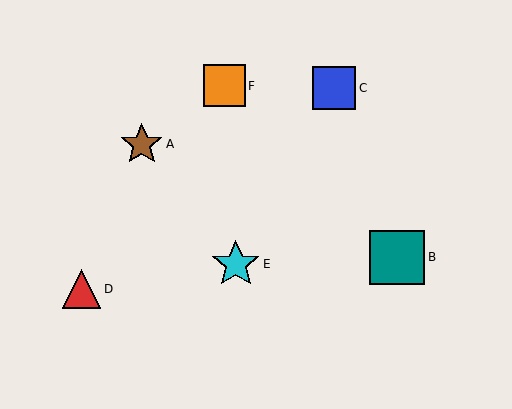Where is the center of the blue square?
The center of the blue square is at (334, 88).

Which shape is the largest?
The teal square (labeled B) is the largest.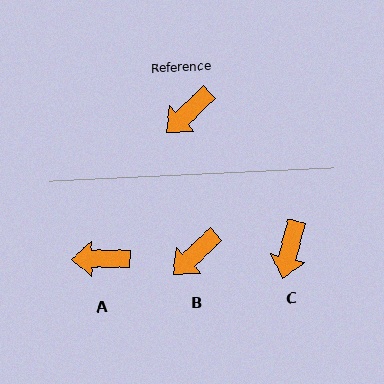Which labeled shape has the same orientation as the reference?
B.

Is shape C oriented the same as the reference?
No, it is off by about 33 degrees.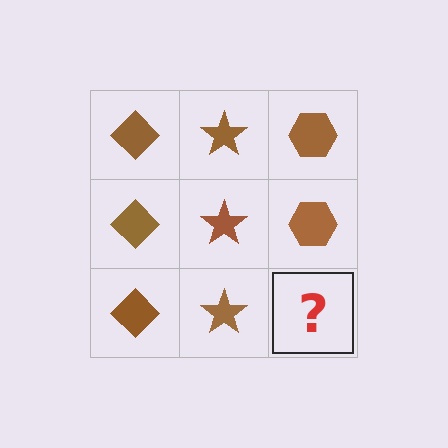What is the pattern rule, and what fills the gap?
The rule is that each column has a consistent shape. The gap should be filled with a brown hexagon.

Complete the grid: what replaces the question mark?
The question mark should be replaced with a brown hexagon.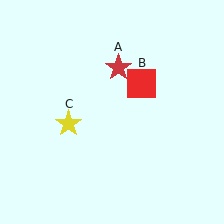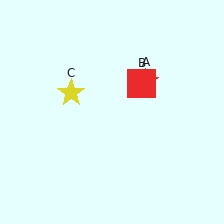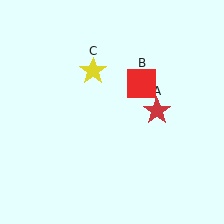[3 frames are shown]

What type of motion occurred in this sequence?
The red star (object A), yellow star (object C) rotated clockwise around the center of the scene.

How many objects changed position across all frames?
2 objects changed position: red star (object A), yellow star (object C).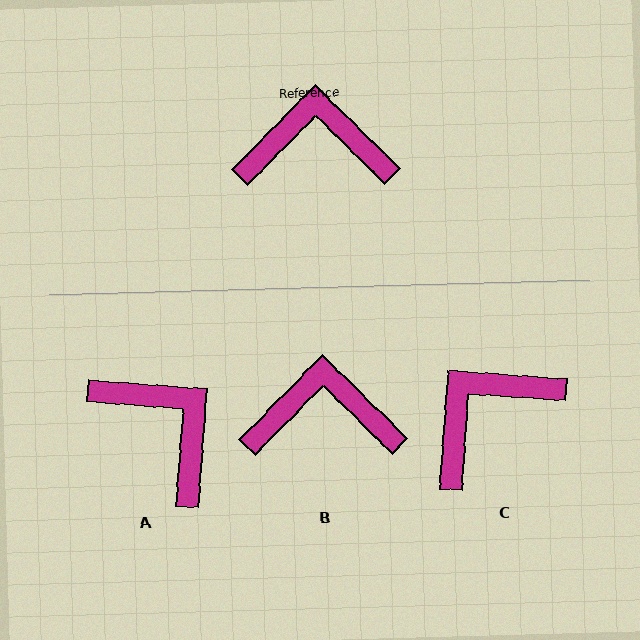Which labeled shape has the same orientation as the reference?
B.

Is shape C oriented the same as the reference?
No, it is off by about 41 degrees.